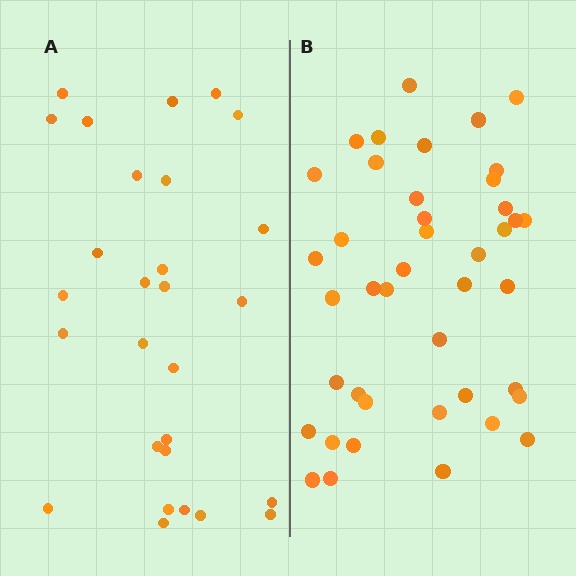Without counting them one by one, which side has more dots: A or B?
Region B (the right region) has more dots.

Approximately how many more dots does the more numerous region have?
Region B has approximately 15 more dots than region A.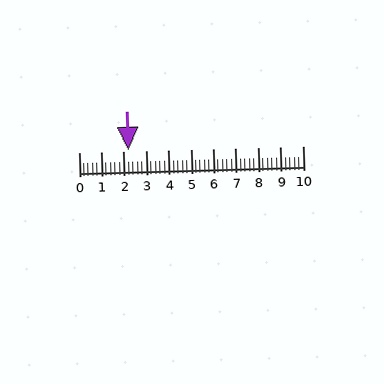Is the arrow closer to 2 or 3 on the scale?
The arrow is closer to 2.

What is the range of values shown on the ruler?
The ruler shows values from 0 to 10.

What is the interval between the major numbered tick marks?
The major tick marks are spaced 1 units apart.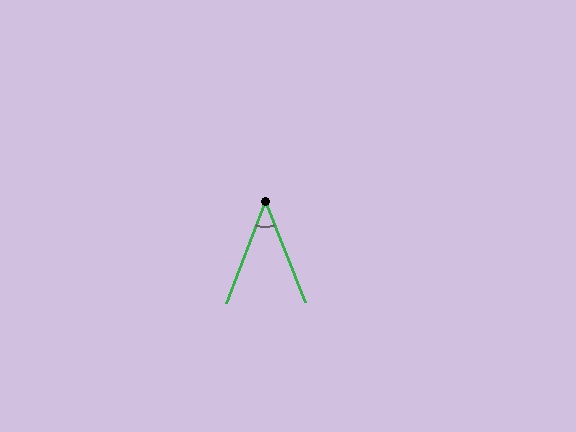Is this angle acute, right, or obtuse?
It is acute.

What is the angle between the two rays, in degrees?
Approximately 43 degrees.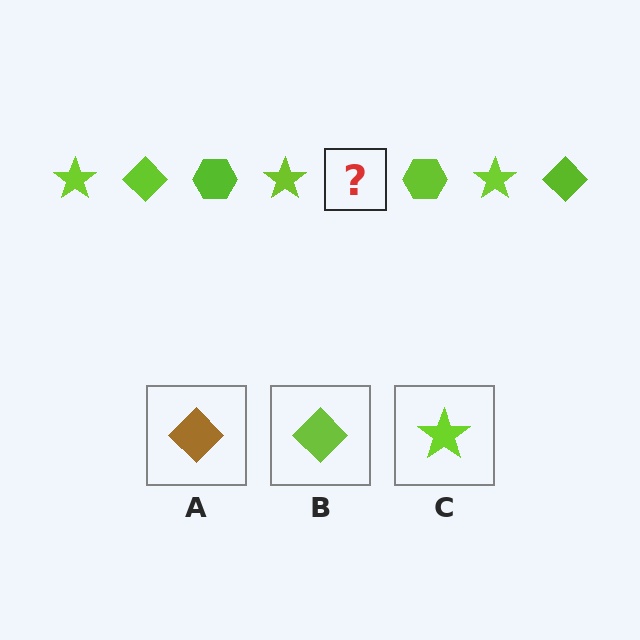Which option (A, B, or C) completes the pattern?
B.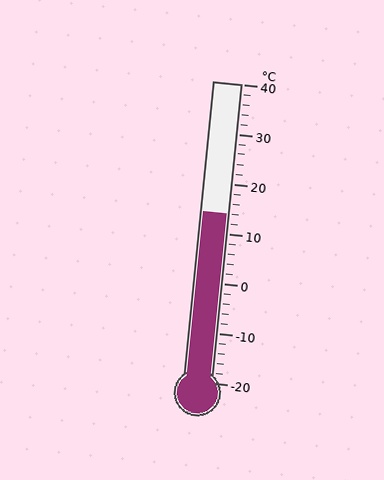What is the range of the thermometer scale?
The thermometer scale ranges from -20°C to 40°C.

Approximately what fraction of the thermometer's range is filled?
The thermometer is filled to approximately 55% of its range.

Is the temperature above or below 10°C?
The temperature is above 10°C.